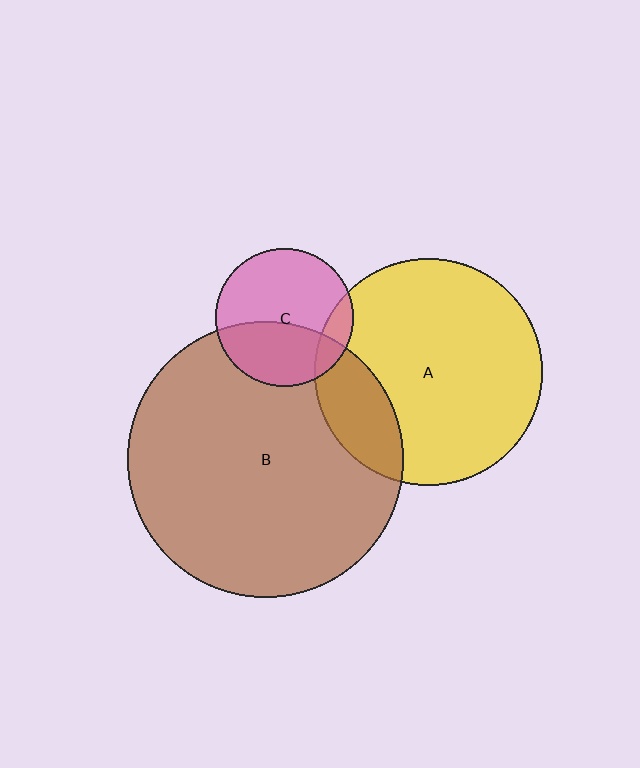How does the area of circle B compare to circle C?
Approximately 4.0 times.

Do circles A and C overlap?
Yes.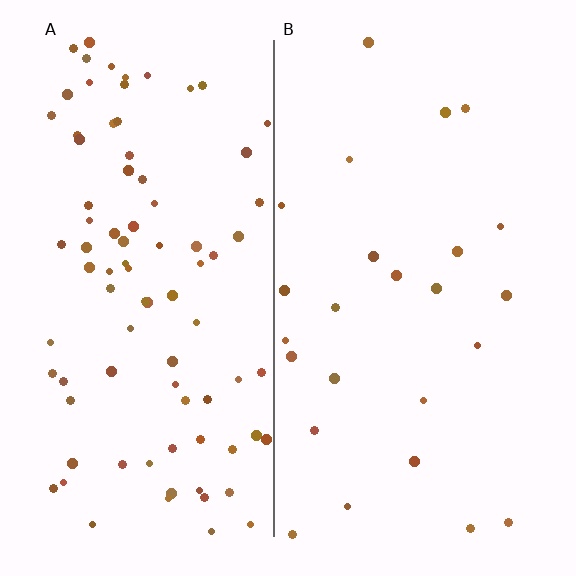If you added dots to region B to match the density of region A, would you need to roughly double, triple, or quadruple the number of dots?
Approximately quadruple.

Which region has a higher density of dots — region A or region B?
A (the left).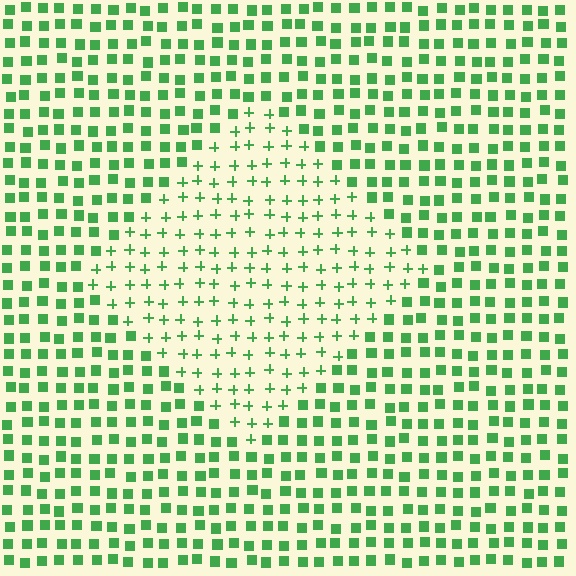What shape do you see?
I see a diamond.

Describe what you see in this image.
The image is filled with small green elements arranged in a uniform grid. A diamond-shaped region contains plus signs, while the surrounding area contains squares. The boundary is defined purely by the change in element shape.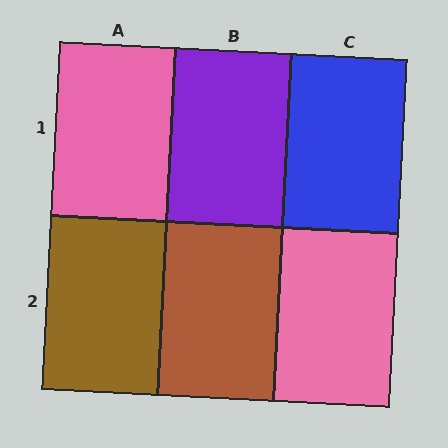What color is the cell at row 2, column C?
Pink.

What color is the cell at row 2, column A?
Brown.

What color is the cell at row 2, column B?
Brown.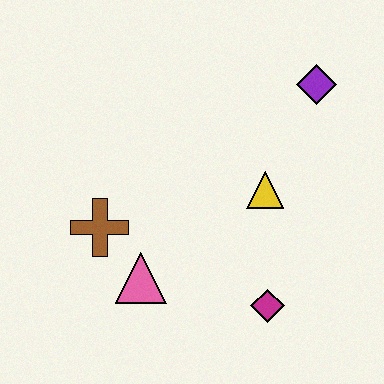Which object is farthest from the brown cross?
The purple diamond is farthest from the brown cross.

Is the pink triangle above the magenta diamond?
Yes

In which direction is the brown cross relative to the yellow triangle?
The brown cross is to the left of the yellow triangle.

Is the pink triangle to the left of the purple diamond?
Yes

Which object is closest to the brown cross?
The pink triangle is closest to the brown cross.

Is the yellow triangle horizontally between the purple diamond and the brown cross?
Yes